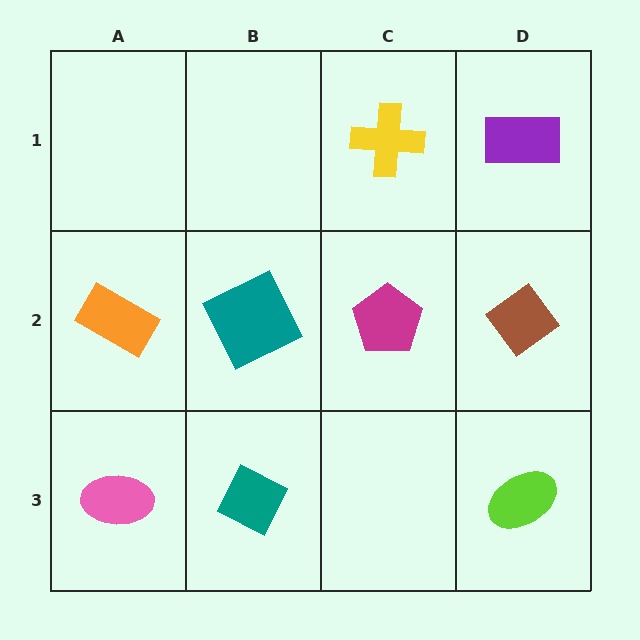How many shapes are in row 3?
3 shapes.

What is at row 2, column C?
A magenta pentagon.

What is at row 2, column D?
A brown diamond.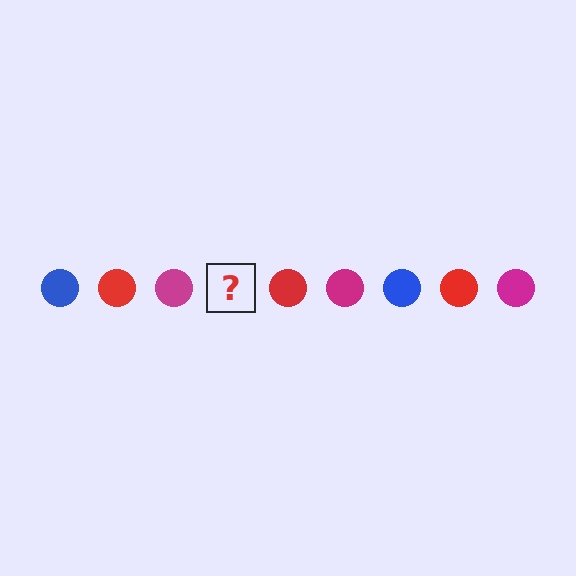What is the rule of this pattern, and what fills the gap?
The rule is that the pattern cycles through blue, red, magenta circles. The gap should be filled with a blue circle.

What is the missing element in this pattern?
The missing element is a blue circle.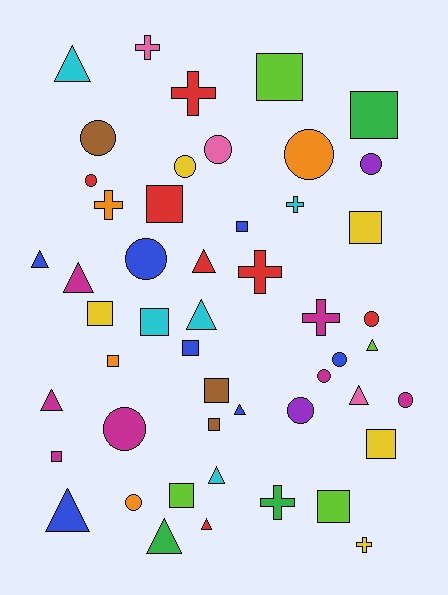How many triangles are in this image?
There are 13 triangles.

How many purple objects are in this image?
There are 2 purple objects.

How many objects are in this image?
There are 50 objects.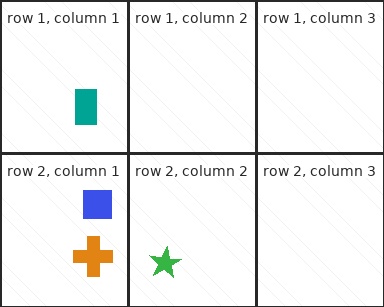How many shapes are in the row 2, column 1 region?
2.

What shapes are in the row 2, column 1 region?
The orange cross, the blue square.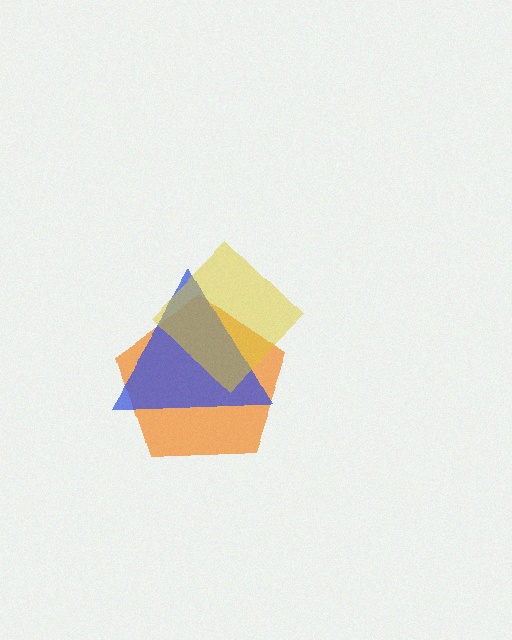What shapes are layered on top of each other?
The layered shapes are: an orange pentagon, a blue triangle, a yellow diamond.